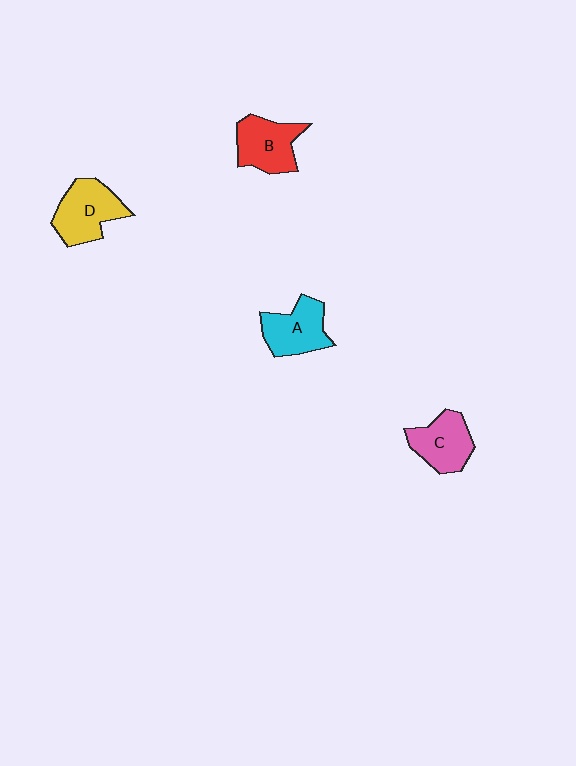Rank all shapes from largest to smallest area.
From largest to smallest: D (yellow), B (red), A (cyan), C (pink).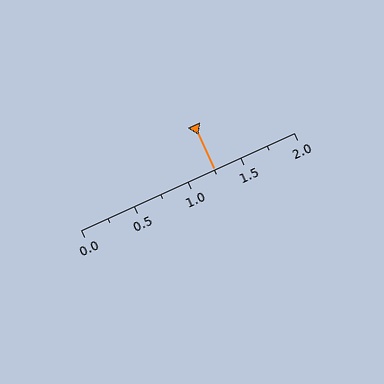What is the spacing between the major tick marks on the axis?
The major ticks are spaced 0.5 apart.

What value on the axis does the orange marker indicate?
The marker indicates approximately 1.25.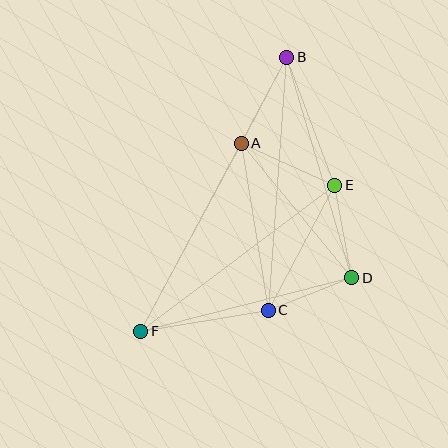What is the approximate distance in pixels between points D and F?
The distance between D and F is approximately 218 pixels.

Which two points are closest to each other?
Points C and D are closest to each other.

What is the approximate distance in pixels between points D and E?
The distance between D and E is approximately 94 pixels.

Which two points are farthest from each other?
Points B and F are farthest from each other.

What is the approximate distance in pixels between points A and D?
The distance between A and D is approximately 174 pixels.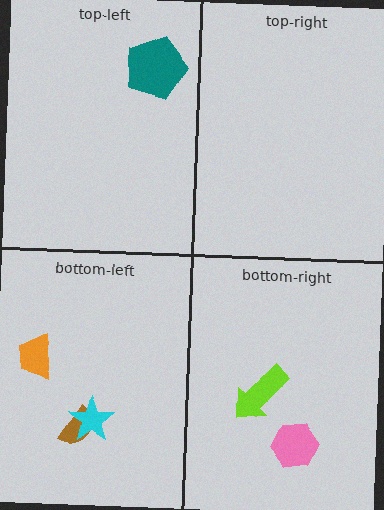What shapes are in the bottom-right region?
The pink hexagon, the lime arrow.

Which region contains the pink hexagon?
The bottom-right region.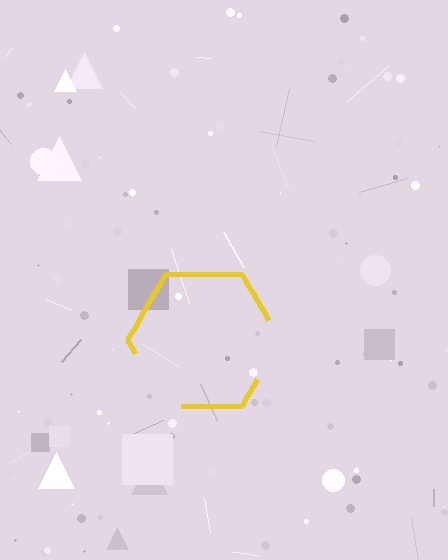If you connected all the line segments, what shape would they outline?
They would outline a hexagon.